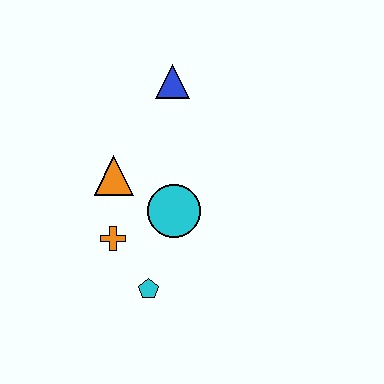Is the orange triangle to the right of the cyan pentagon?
No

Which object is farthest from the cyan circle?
The blue triangle is farthest from the cyan circle.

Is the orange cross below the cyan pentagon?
No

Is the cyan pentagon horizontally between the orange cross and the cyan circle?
Yes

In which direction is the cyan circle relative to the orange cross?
The cyan circle is to the right of the orange cross.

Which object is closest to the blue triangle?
The orange triangle is closest to the blue triangle.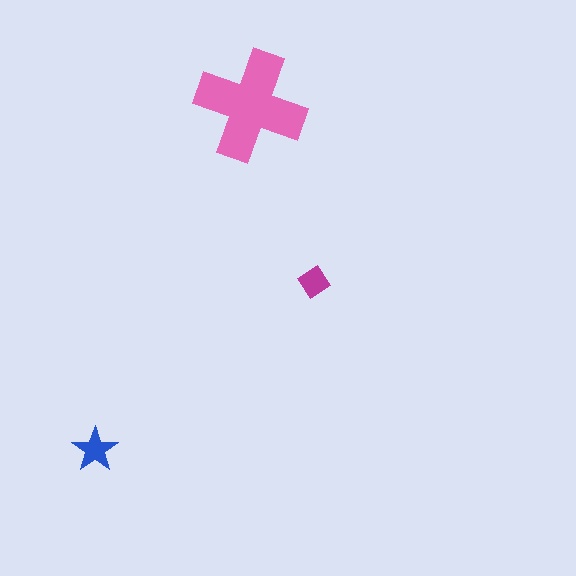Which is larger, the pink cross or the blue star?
The pink cross.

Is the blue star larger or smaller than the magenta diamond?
Larger.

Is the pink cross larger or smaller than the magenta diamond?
Larger.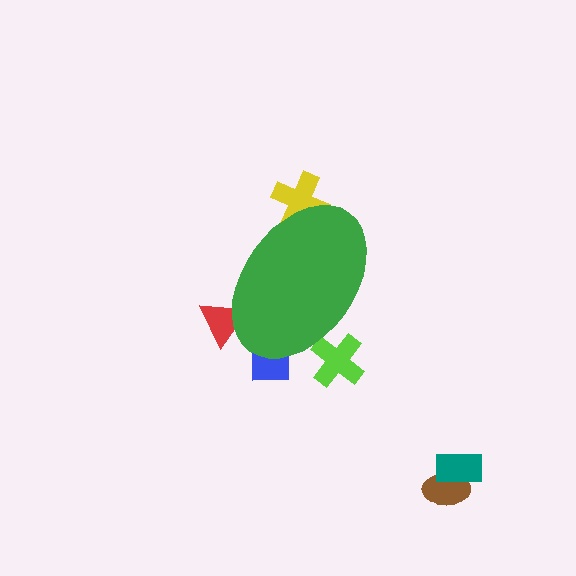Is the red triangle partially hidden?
Yes, the red triangle is partially hidden behind the green ellipse.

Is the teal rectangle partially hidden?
No, the teal rectangle is fully visible.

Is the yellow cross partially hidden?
Yes, the yellow cross is partially hidden behind the green ellipse.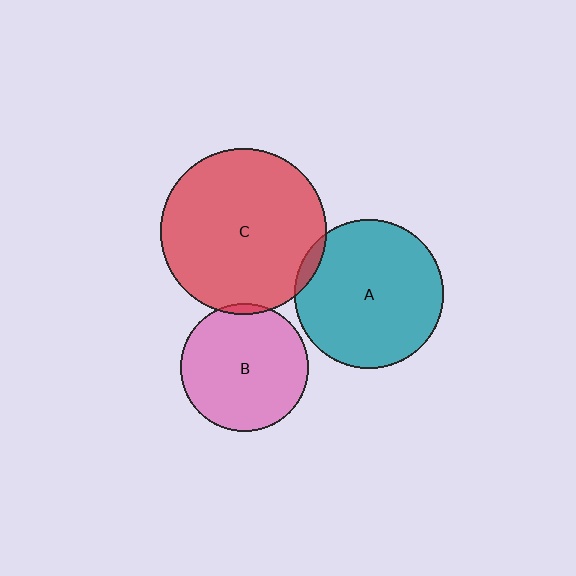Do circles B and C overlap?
Yes.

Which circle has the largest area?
Circle C (red).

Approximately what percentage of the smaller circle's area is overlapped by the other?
Approximately 5%.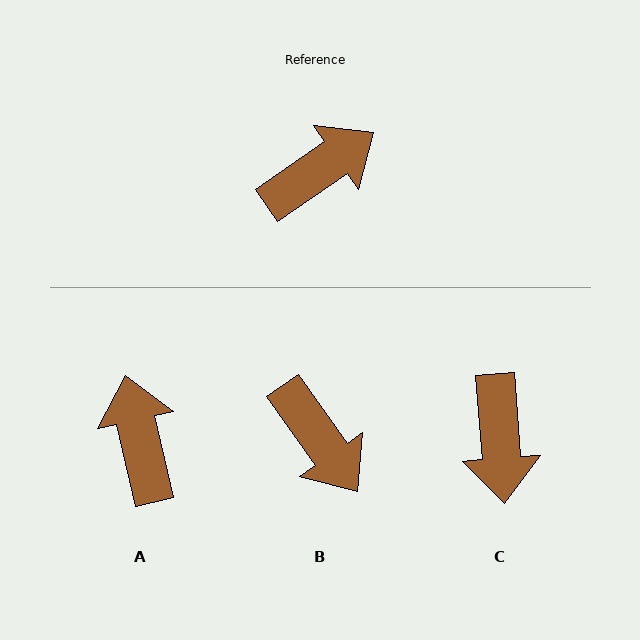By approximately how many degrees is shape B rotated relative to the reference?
Approximately 90 degrees clockwise.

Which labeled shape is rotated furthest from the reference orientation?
C, about 120 degrees away.